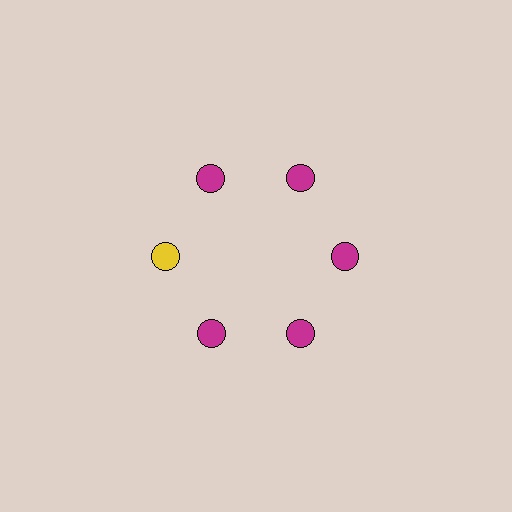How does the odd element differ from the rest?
It has a different color: yellow instead of magenta.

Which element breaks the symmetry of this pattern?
The yellow circle at roughly the 9 o'clock position breaks the symmetry. All other shapes are magenta circles.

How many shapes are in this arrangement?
There are 6 shapes arranged in a ring pattern.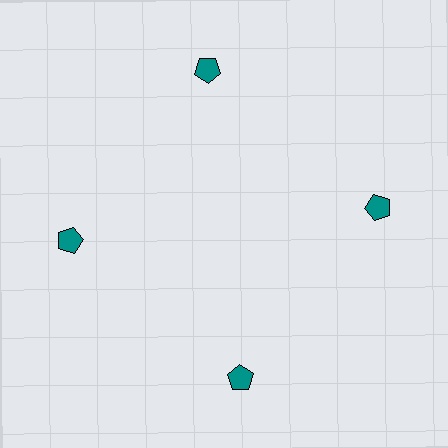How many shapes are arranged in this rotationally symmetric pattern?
There are 4 shapes, arranged in 4 groups of 1.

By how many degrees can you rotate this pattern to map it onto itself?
The pattern maps onto itself every 90 degrees of rotation.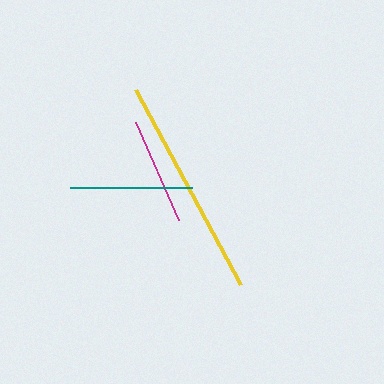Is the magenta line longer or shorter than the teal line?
The teal line is longer than the magenta line.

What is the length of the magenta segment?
The magenta segment is approximately 108 pixels long.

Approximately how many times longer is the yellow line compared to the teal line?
The yellow line is approximately 1.8 times the length of the teal line.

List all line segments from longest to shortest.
From longest to shortest: yellow, teal, magenta.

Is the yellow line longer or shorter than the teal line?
The yellow line is longer than the teal line.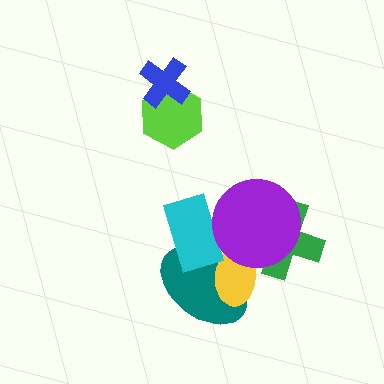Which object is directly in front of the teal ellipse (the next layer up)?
The yellow ellipse is directly in front of the teal ellipse.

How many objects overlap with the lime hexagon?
1 object overlaps with the lime hexagon.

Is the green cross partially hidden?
Yes, it is partially covered by another shape.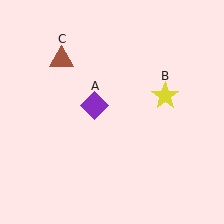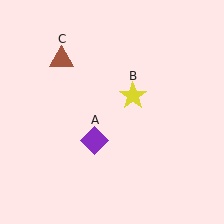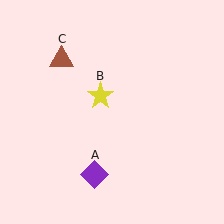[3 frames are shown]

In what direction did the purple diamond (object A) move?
The purple diamond (object A) moved down.